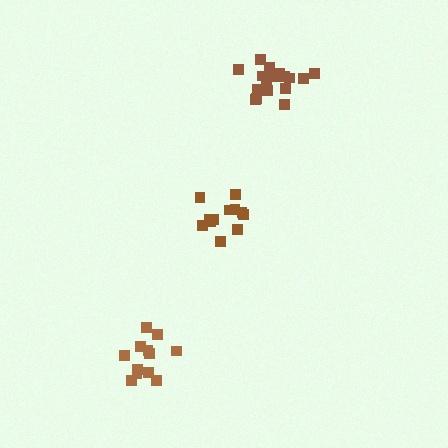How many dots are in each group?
Group 1: 12 dots, Group 2: 12 dots, Group 3: 17 dots (41 total).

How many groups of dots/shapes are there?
There are 3 groups.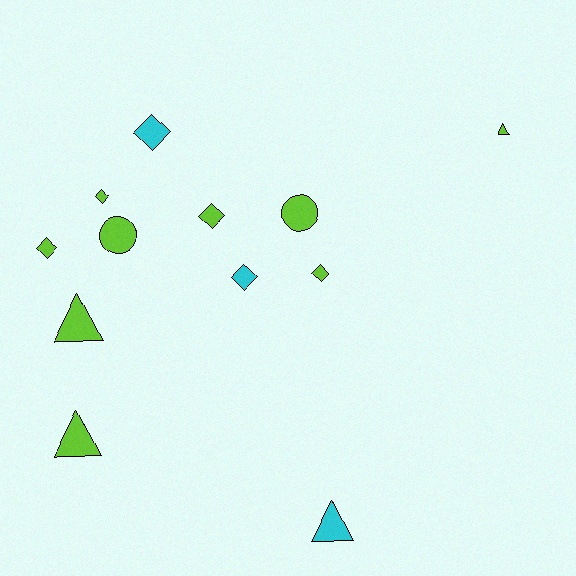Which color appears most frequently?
Lime, with 9 objects.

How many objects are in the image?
There are 12 objects.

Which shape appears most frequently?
Diamond, with 6 objects.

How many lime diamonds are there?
There are 4 lime diamonds.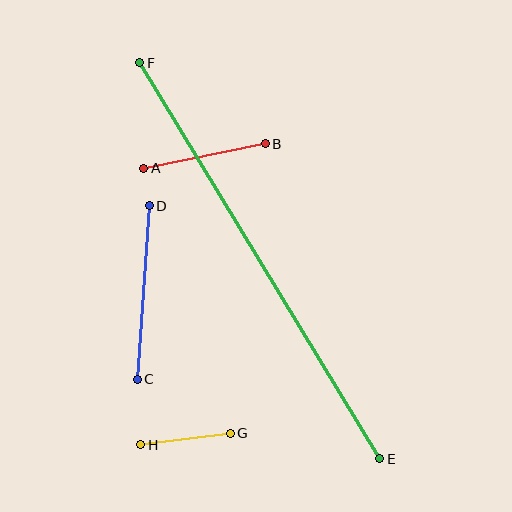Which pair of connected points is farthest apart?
Points E and F are farthest apart.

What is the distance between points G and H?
The distance is approximately 90 pixels.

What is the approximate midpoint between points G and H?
The midpoint is at approximately (186, 439) pixels.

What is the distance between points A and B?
The distance is approximately 124 pixels.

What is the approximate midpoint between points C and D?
The midpoint is at approximately (143, 292) pixels.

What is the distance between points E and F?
The distance is approximately 463 pixels.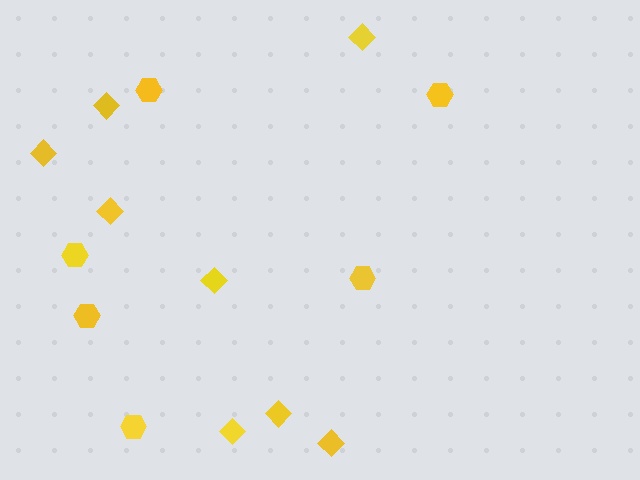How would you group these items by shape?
There are 2 groups: one group of hexagons (6) and one group of diamonds (8).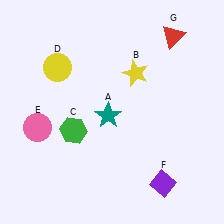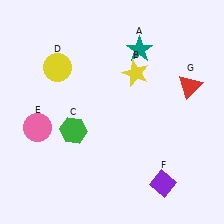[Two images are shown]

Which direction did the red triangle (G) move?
The red triangle (G) moved down.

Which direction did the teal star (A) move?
The teal star (A) moved up.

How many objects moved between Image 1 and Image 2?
2 objects moved between the two images.